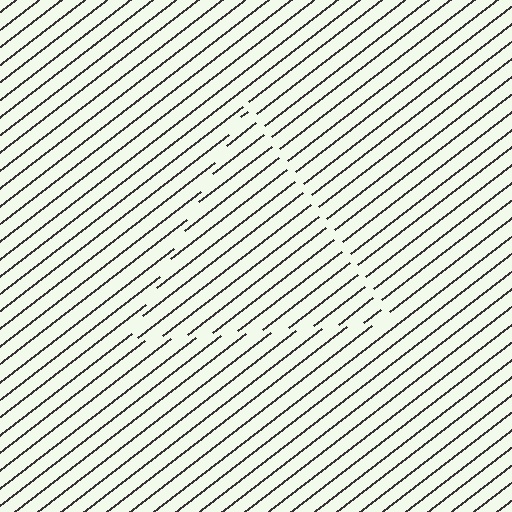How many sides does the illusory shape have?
3 sides — the line-ends trace a triangle.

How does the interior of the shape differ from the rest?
The interior of the shape contains the same grating, shifted by half a period — the contour is defined by the phase discontinuity where line-ends from the inner and outer gratings abut.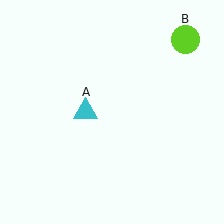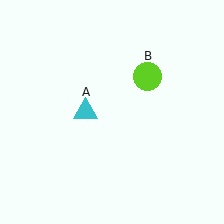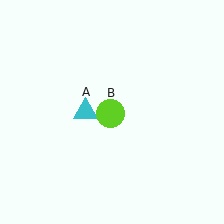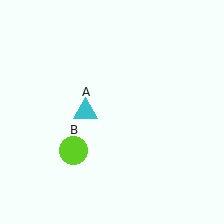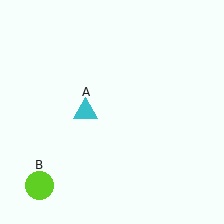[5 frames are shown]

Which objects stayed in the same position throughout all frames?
Cyan triangle (object A) remained stationary.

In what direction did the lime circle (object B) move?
The lime circle (object B) moved down and to the left.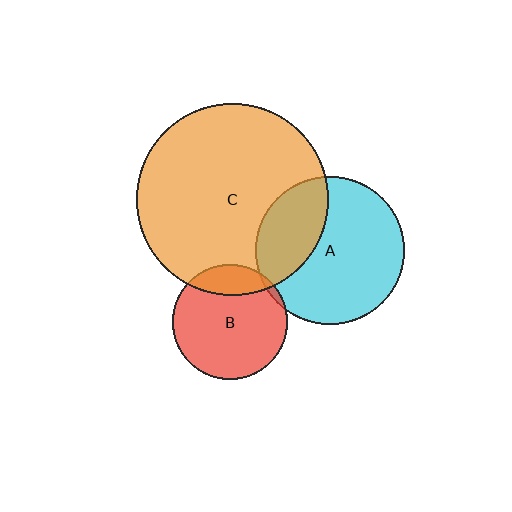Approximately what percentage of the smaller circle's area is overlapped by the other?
Approximately 5%.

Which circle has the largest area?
Circle C (orange).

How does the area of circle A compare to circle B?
Approximately 1.7 times.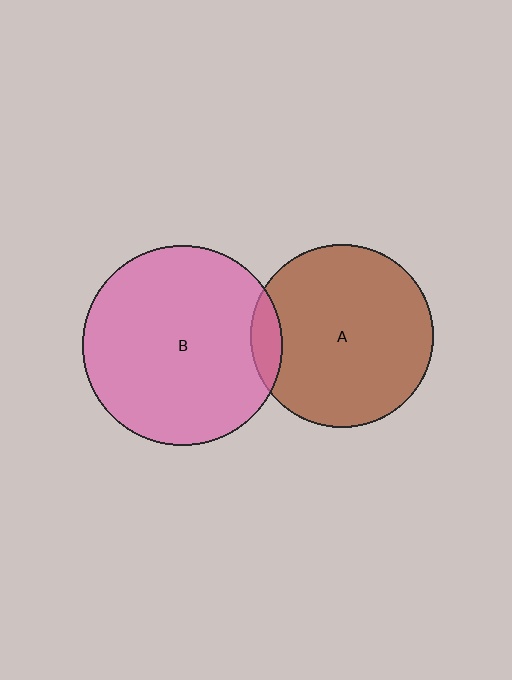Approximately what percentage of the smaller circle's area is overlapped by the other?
Approximately 10%.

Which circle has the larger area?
Circle B (pink).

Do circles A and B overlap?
Yes.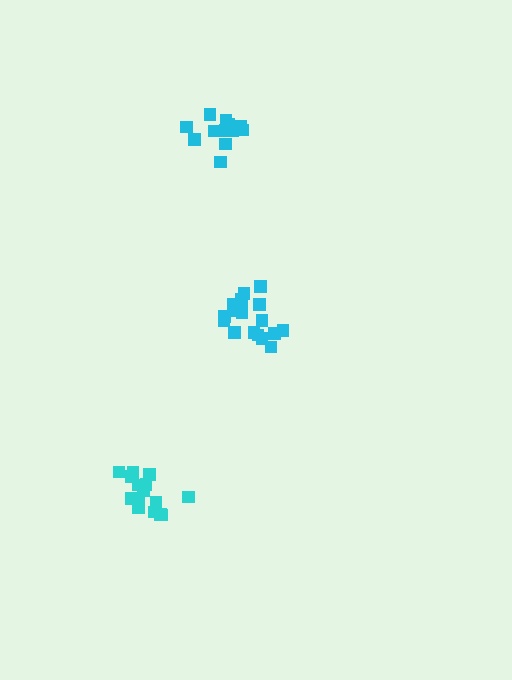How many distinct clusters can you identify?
There are 3 distinct clusters.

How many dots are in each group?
Group 1: 15 dots, Group 2: 17 dots, Group 3: 13 dots (45 total).